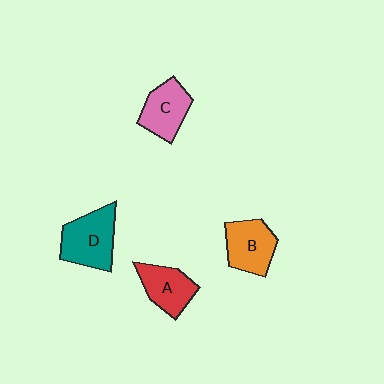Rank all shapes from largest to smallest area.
From largest to smallest: D (teal), B (orange), C (pink), A (red).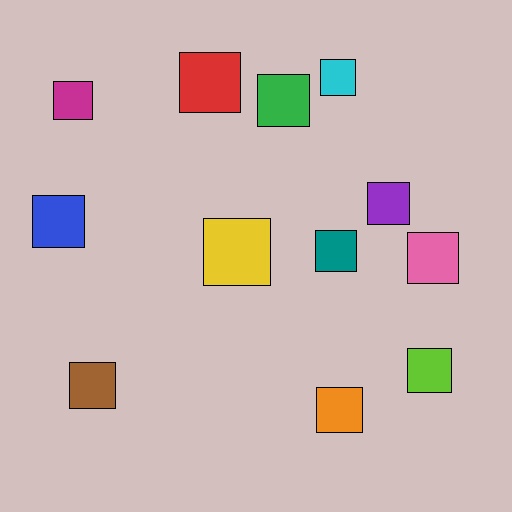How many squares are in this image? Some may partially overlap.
There are 12 squares.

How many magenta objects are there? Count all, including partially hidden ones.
There is 1 magenta object.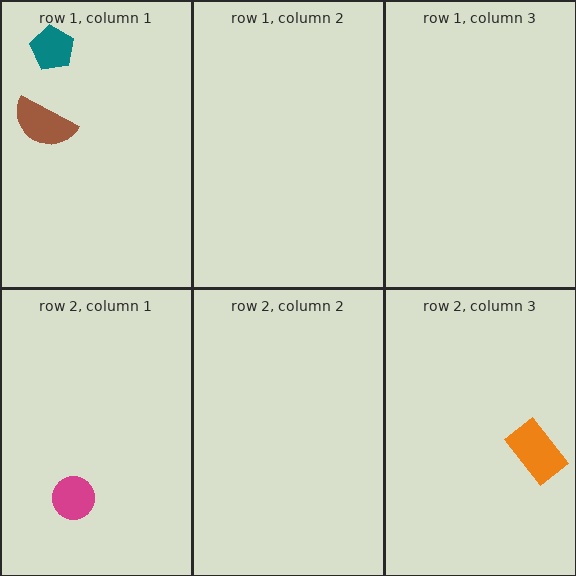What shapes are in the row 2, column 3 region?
The orange rectangle.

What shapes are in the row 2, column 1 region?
The magenta circle.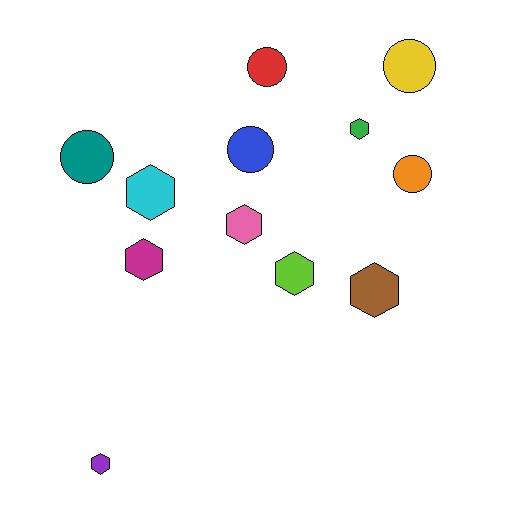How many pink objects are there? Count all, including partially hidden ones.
There is 1 pink object.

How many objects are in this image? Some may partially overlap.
There are 12 objects.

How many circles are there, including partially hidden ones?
There are 5 circles.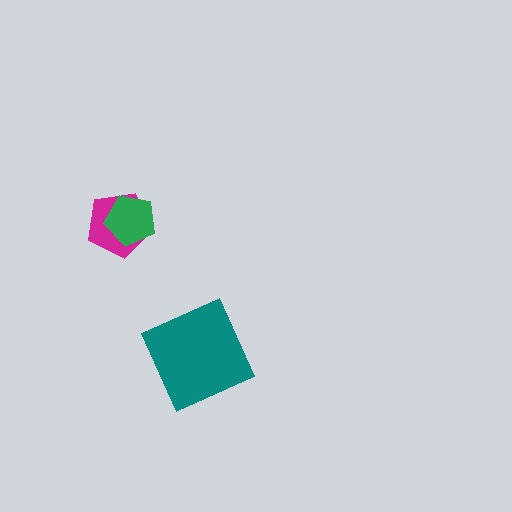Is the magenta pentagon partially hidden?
Yes, it is partially covered by another shape.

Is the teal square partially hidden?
No, no other shape covers it.